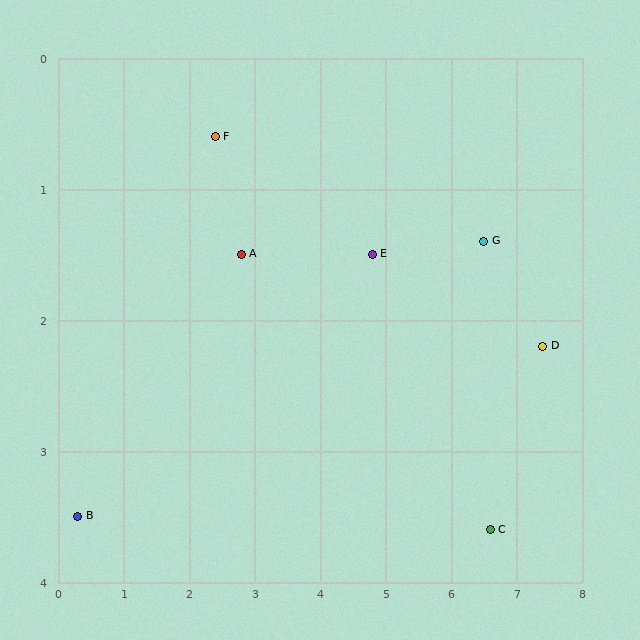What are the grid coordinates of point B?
Point B is at approximately (0.3, 3.5).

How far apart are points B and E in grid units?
Points B and E are about 4.9 grid units apart.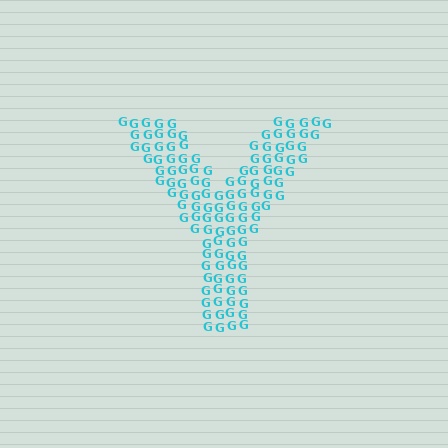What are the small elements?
The small elements are letter G's.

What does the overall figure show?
The overall figure shows the letter Y.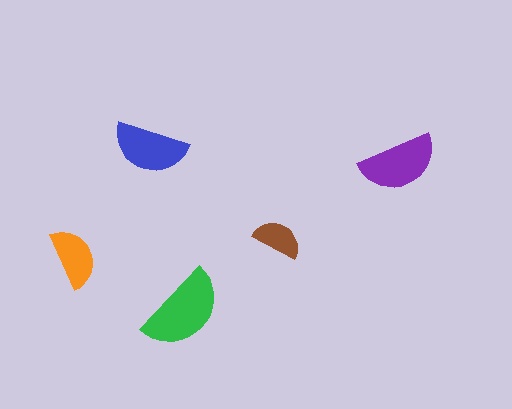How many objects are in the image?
There are 5 objects in the image.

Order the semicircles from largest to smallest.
the green one, the purple one, the blue one, the orange one, the brown one.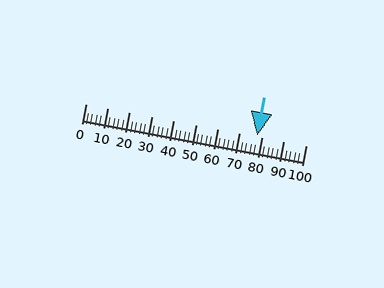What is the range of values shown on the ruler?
The ruler shows values from 0 to 100.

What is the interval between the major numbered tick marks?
The major tick marks are spaced 10 units apart.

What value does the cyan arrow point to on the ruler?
The cyan arrow points to approximately 78.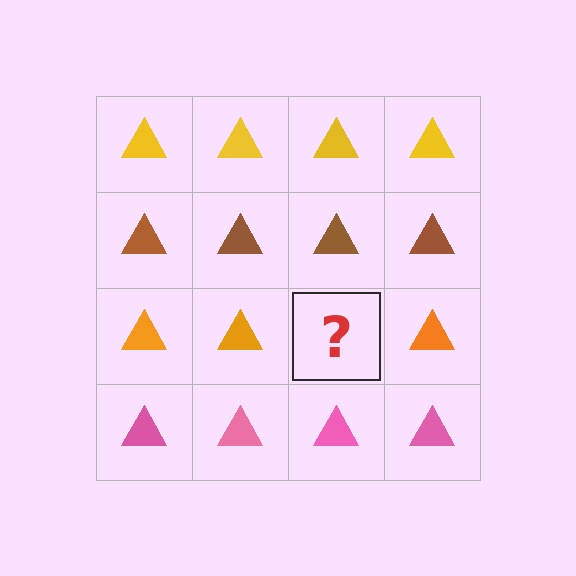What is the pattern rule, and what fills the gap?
The rule is that each row has a consistent color. The gap should be filled with an orange triangle.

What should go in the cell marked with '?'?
The missing cell should contain an orange triangle.